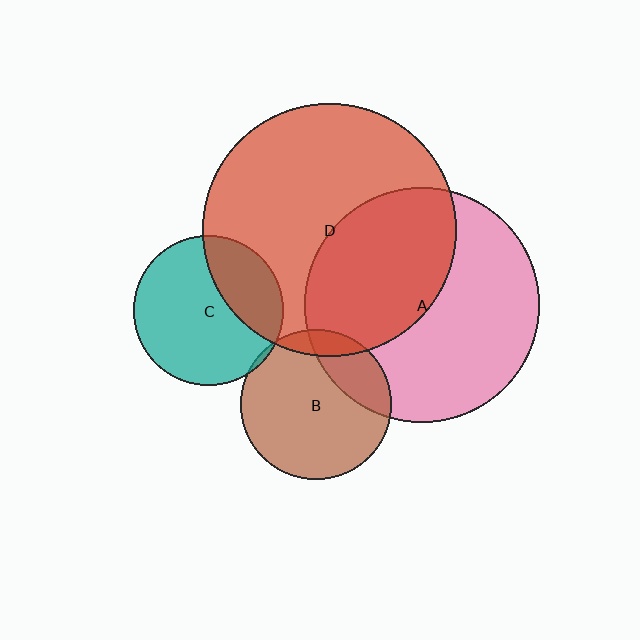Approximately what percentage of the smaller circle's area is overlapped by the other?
Approximately 5%.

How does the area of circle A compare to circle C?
Approximately 2.5 times.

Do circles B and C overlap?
Yes.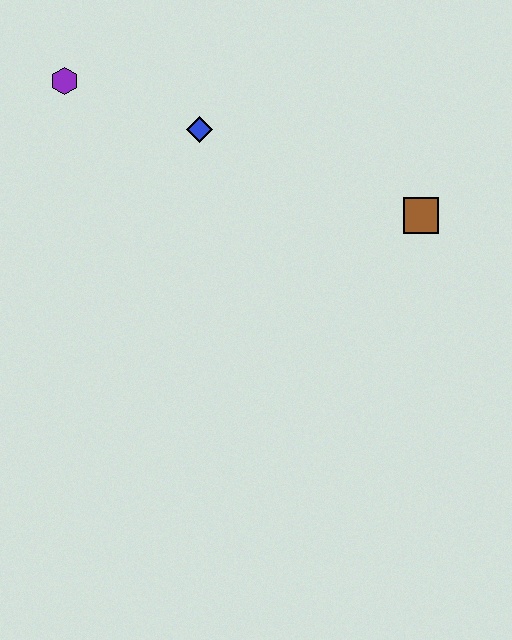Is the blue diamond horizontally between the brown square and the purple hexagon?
Yes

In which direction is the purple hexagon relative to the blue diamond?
The purple hexagon is to the left of the blue diamond.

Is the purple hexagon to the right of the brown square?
No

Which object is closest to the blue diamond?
The purple hexagon is closest to the blue diamond.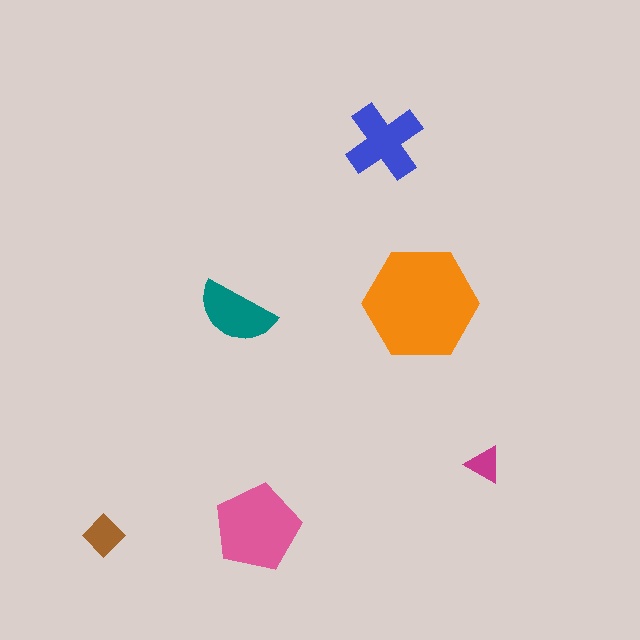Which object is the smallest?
The magenta triangle.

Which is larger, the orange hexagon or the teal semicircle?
The orange hexagon.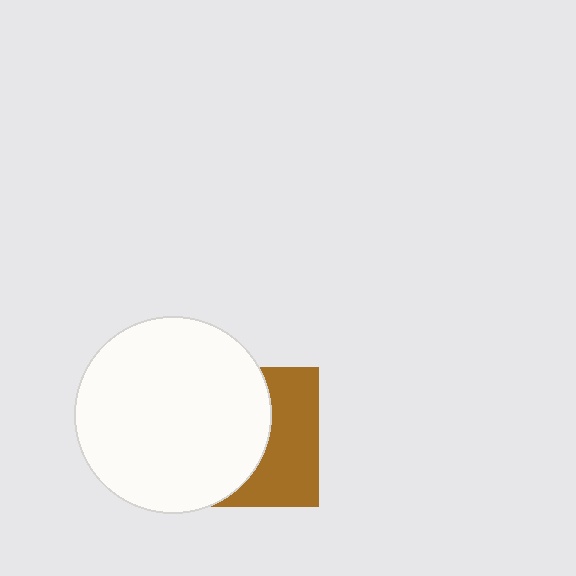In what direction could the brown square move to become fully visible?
The brown square could move right. That would shift it out from behind the white circle entirely.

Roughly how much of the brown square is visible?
A small part of it is visible (roughly 43%).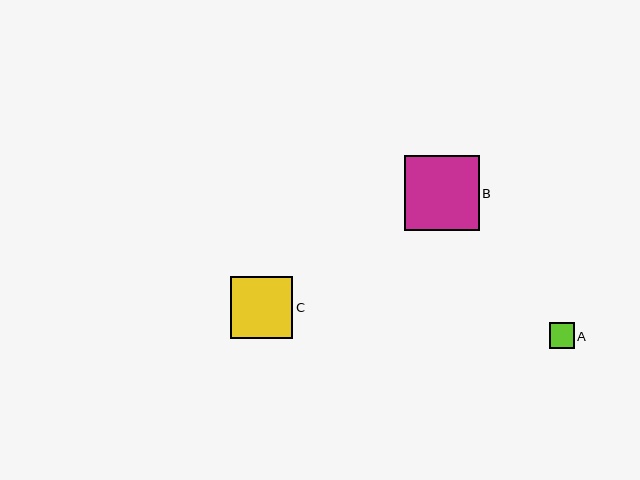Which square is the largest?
Square B is the largest with a size of approximately 75 pixels.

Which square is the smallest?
Square A is the smallest with a size of approximately 25 pixels.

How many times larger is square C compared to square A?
Square C is approximately 2.4 times the size of square A.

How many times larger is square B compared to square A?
Square B is approximately 3.0 times the size of square A.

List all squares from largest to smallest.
From largest to smallest: B, C, A.